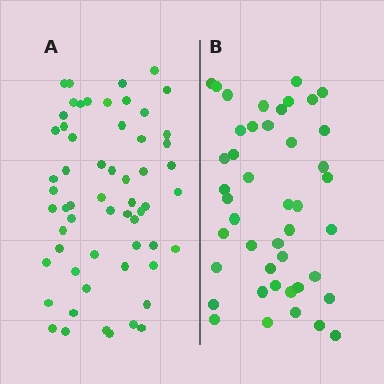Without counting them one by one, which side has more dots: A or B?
Region A (the left region) has more dots.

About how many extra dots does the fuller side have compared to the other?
Region A has approximately 15 more dots than region B.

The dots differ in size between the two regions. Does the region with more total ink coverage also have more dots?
No. Region B has more total ink coverage because its dots are larger, but region A actually contains more individual dots. Total area can be misleading — the number of items is what matters here.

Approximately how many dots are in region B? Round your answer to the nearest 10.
About 40 dots. (The exact count is 44, which rounds to 40.)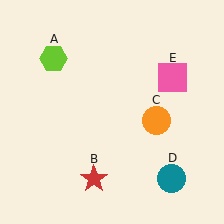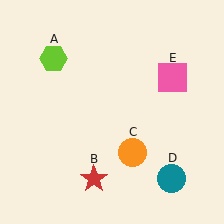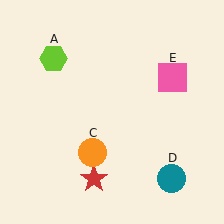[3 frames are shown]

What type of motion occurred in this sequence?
The orange circle (object C) rotated clockwise around the center of the scene.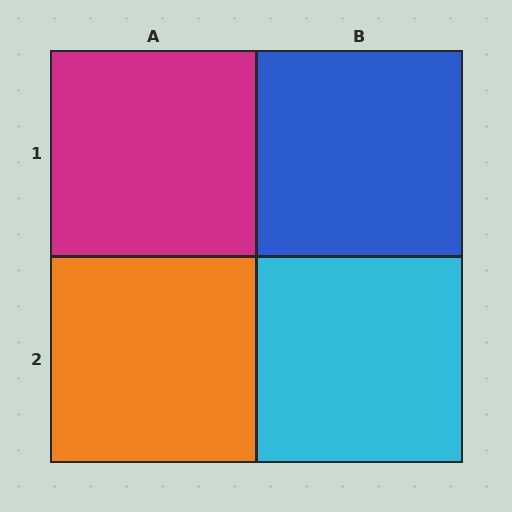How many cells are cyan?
1 cell is cyan.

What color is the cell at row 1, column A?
Magenta.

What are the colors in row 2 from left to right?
Orange, cyan.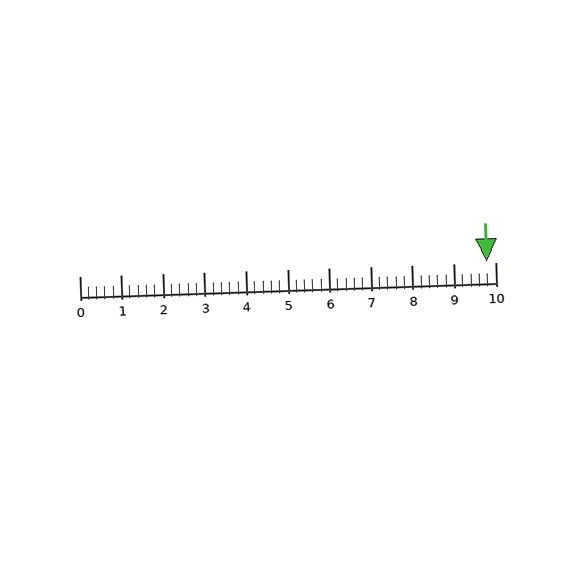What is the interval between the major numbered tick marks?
The major tick marks are spaced 1 units apart.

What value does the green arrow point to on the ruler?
The green arrow points to approximately 9.8.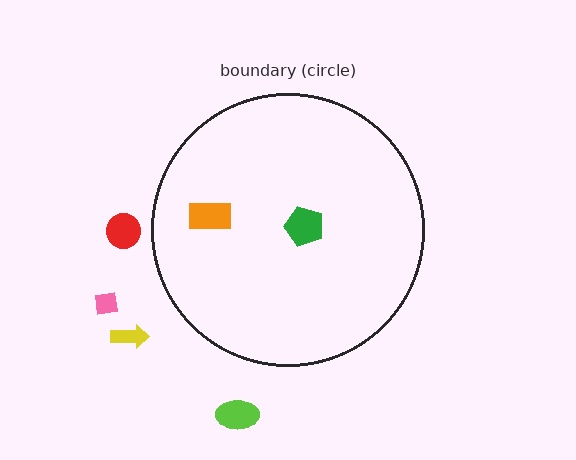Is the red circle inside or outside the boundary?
Outside.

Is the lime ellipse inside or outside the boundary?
Outside.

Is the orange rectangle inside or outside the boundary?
Inside.